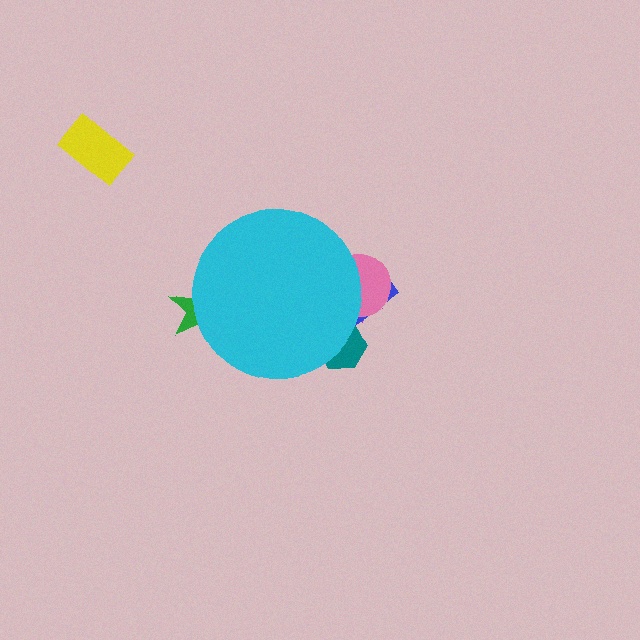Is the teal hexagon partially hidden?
Yes, the teal hexagon is partially hidden behind the cyan circle.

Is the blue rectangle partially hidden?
Yes, the blue rectangle is partially hidden behind the cyan circle.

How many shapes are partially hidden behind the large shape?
5 shapes are partially hidden.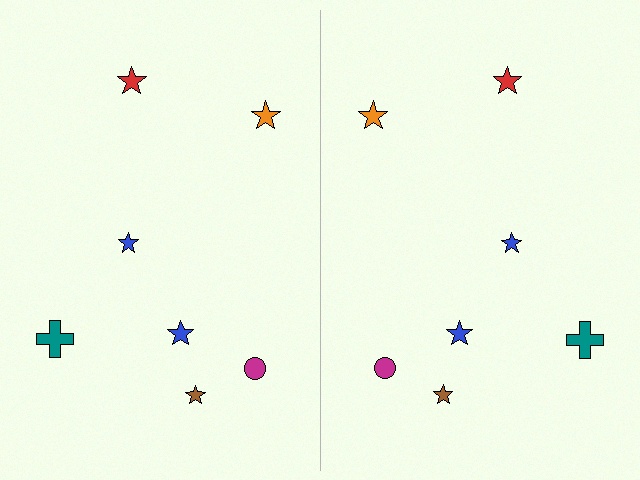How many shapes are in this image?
There are 14 shapes in this image.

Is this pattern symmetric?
Yes, this pattern has bilateral (reflection) symmetry.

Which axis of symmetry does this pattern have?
The pattern has a vertical axis of symmetry running through the center of the image.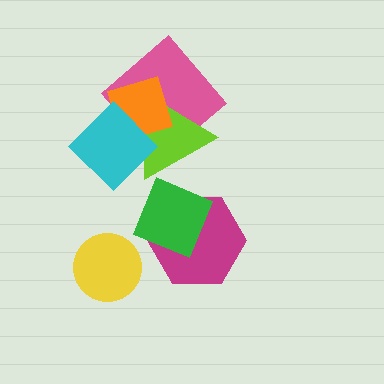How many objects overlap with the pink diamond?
3 objects overlap with the pink diamond.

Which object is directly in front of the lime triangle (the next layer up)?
The orange diamond is directly in front of the lime triangle.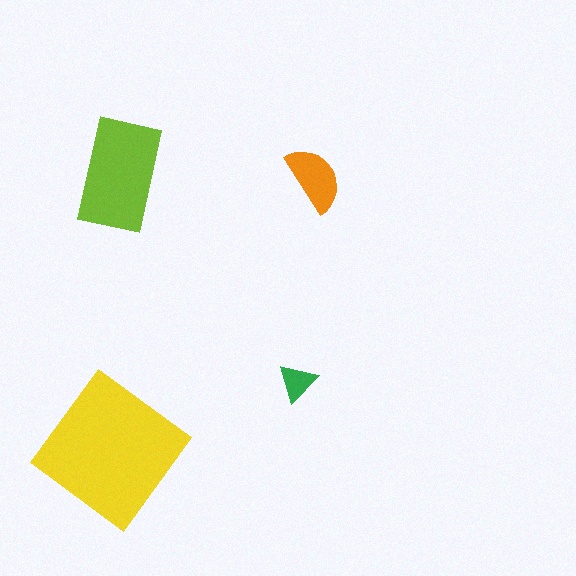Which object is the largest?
The yellow diamond.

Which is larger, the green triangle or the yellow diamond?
The yellow diamond.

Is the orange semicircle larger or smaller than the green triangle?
Larger.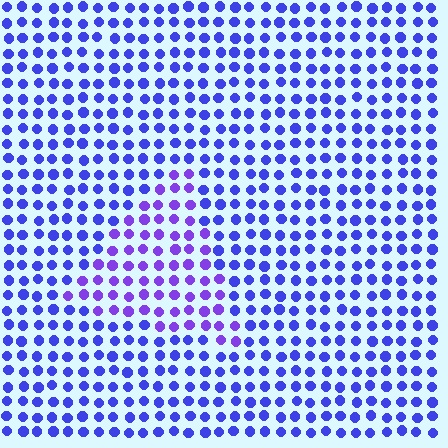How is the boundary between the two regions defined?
The boundary is defined purely by a slight shift in hue (about 27 degrees). Spacing, size, and orientation are identical on both sides.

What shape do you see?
I see a triangle.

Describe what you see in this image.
The image is filled with small blue elements in a uniform arrangement. A triangle-shaped region is visible where the elements are tinted to a slightly different hue, forming a subtle color boundary.